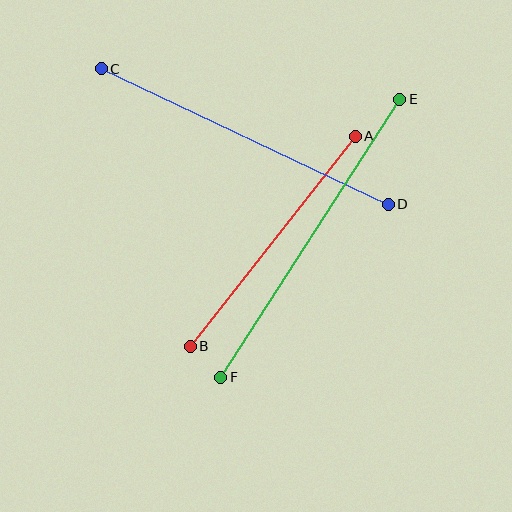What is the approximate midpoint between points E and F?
The midpoint is at approximately (310, 238) pixels.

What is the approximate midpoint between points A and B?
The midpoint is at approximately (273, 241) pixels.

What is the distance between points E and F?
The distance is approximately 331 pixels.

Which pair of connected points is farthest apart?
Points E and F are farthest apart.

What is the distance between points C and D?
The distance is approximately 317 pixels.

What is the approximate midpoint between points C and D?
The midpoint is at approximately (245, 136) pixels.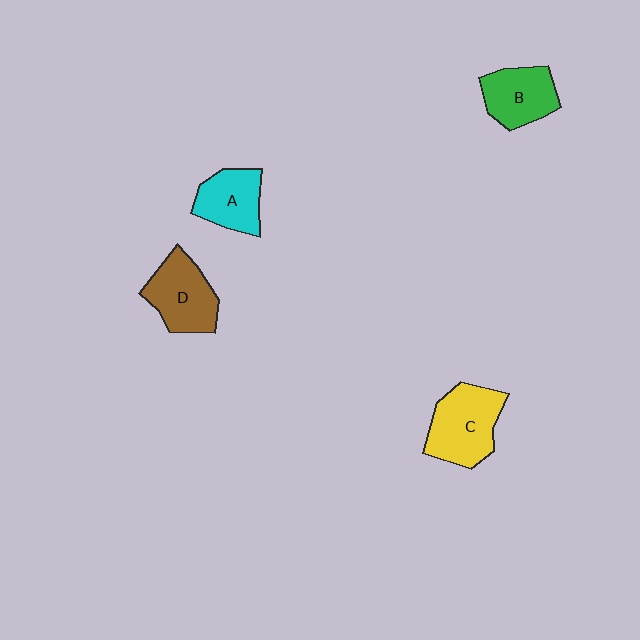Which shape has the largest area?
Shape C (yellow).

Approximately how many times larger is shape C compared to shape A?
Approximately 1.4 times.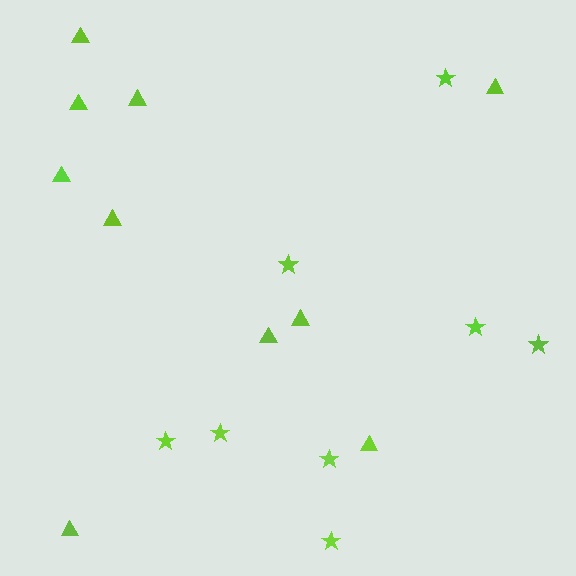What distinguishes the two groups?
There are 2 groups: one group of triangles (10) and one group of stars (8).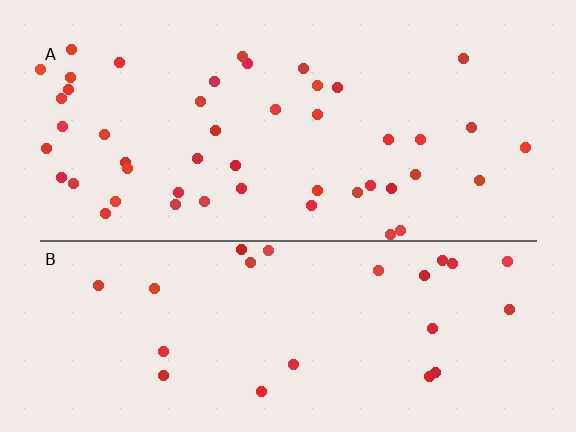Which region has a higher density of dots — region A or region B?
A (the top).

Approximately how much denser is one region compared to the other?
Approximately 1.9× — region A over region B.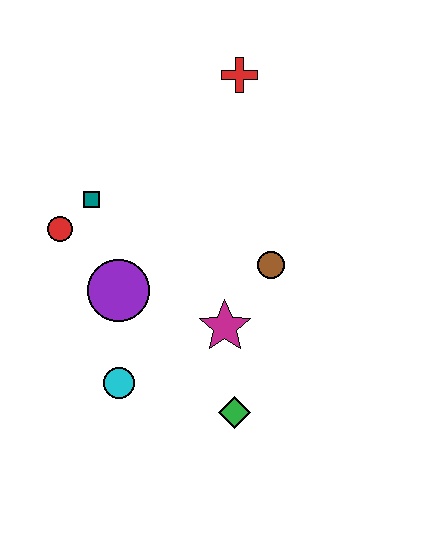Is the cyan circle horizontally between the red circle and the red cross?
Yes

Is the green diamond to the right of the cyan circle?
Yes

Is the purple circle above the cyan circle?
Yes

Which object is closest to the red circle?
The teal square is closest to the red circle.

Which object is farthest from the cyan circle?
The red cross is farthest from the cyan circle.